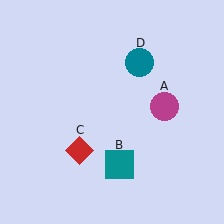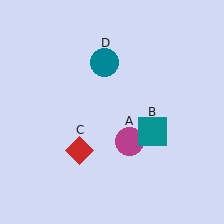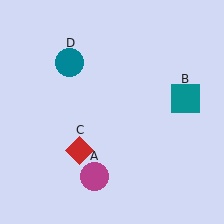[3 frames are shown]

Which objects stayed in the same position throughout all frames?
Red diamond (object C) remained stationary.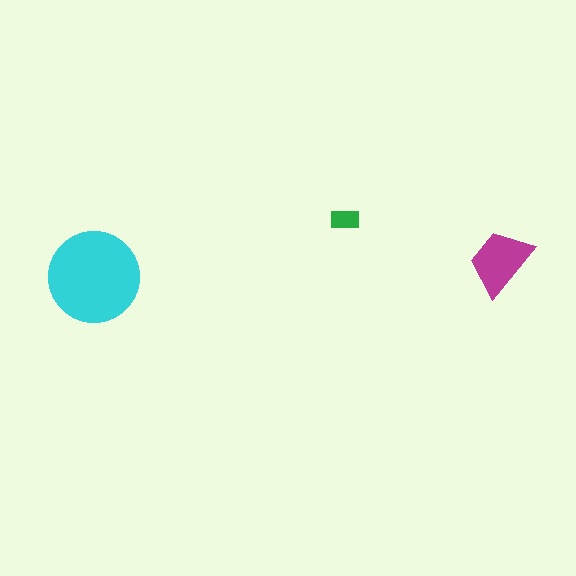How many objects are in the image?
There are 3 objects in the image.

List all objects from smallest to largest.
The green rectangle, the magenta trapezoid, the cyan circle.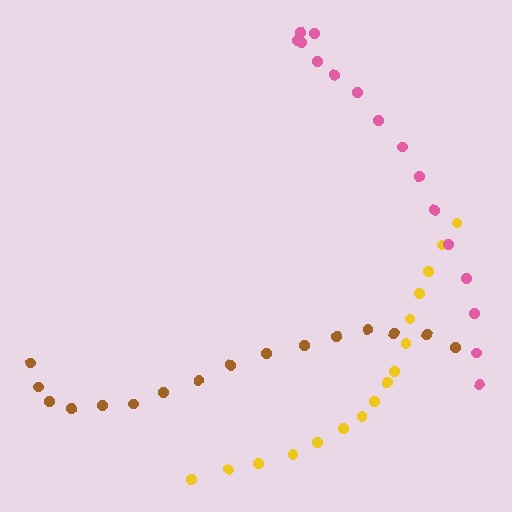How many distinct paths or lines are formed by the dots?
There are 3 distinct paths.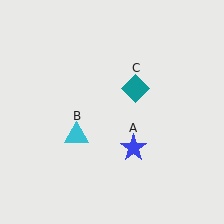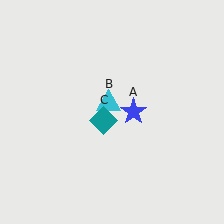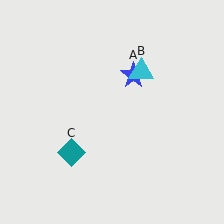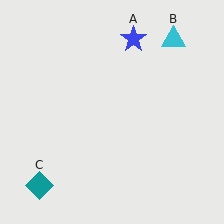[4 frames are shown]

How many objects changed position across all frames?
3 objects changed position: blue star (object A), cyan triangle (object B), teal diamond (object C).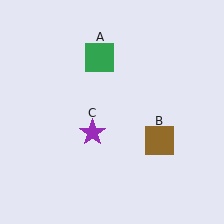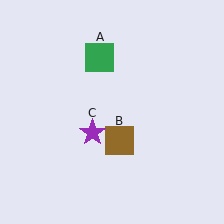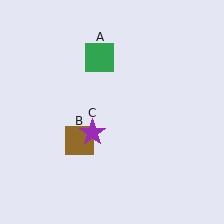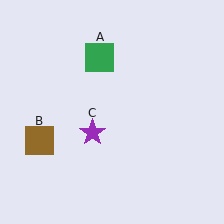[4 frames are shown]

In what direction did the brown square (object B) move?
The brown square (object B) moved left.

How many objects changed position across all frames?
1 object changed position: brown square (object B).